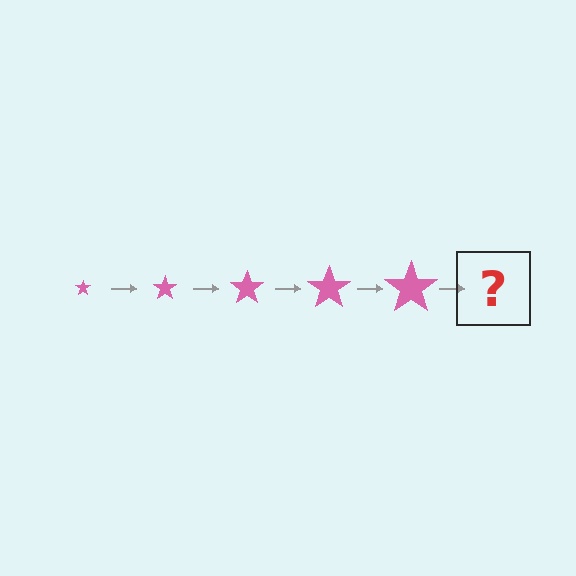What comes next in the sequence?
The next element should be a pink star, larger than the previous one.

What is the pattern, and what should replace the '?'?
The pattern is that the star gets progressively larger each step. The '?' should be a pink star, larger than the previous one.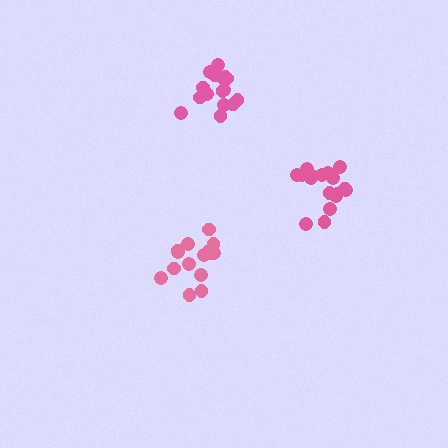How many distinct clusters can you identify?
There are 3 distinct clusters.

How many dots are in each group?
Group 1: 17 dots, Group 2: 15 dots, Group 3: 16 dots (48 total).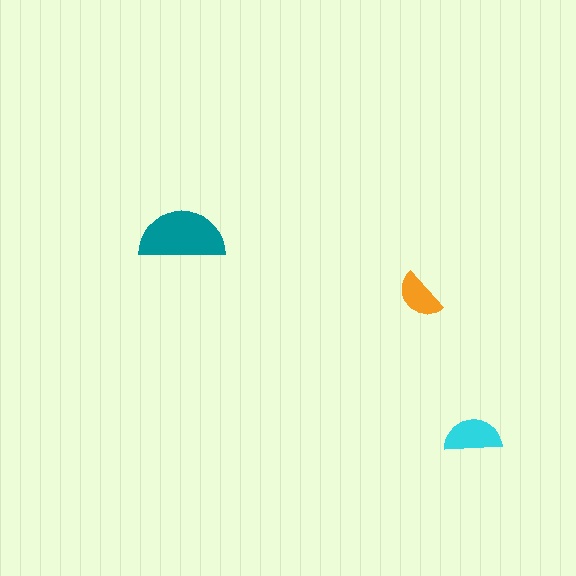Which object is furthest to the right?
The cyan semicircle is rightmost.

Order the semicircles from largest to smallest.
the teal one, the cyan one, the orange one.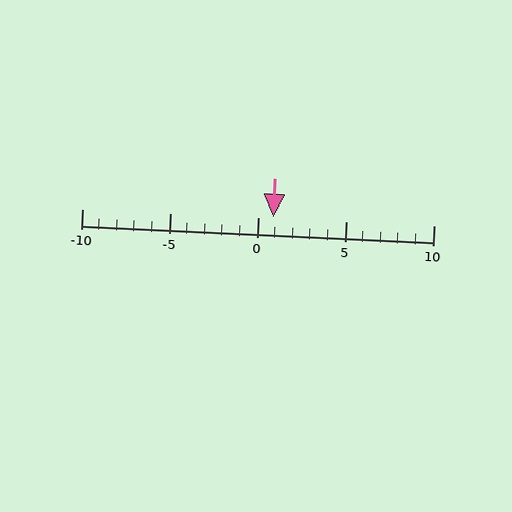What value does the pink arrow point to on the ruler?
The pink arrow points to approximately 1.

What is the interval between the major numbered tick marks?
The major tick marks are spaced 5 units apart.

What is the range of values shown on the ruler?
The ruler shows values from -10 to 10.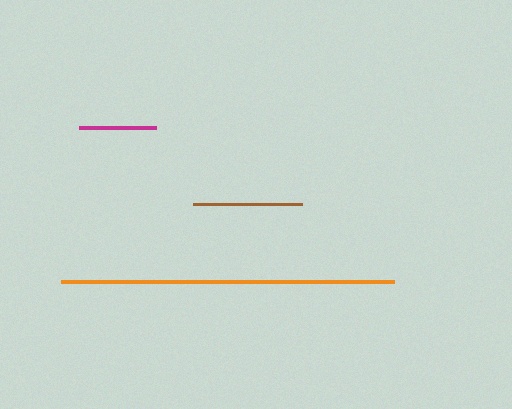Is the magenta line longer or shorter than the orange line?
The orange line is longer than the magenta line.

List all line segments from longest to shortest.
From longest to shortest: orange, brown, magenta.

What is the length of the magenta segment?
The magenta segment is approximately 77 pixels long.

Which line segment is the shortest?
The magenta line is the shortest at approximately 77 pixels.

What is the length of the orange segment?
The orange segment is approximately 334 pixels long.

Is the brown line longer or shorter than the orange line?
The orange line is longer than the brown line.